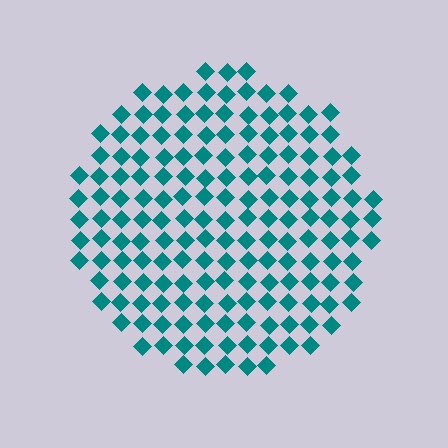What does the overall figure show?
The overall figure shows a circle.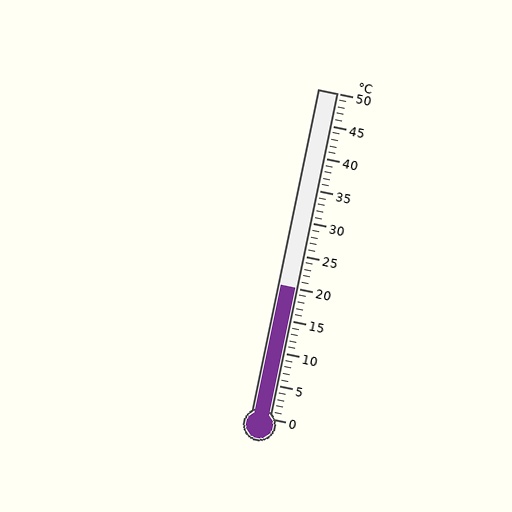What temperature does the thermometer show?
The thermometer shows approximately 20°C.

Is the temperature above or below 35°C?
The temperature is below 35°C.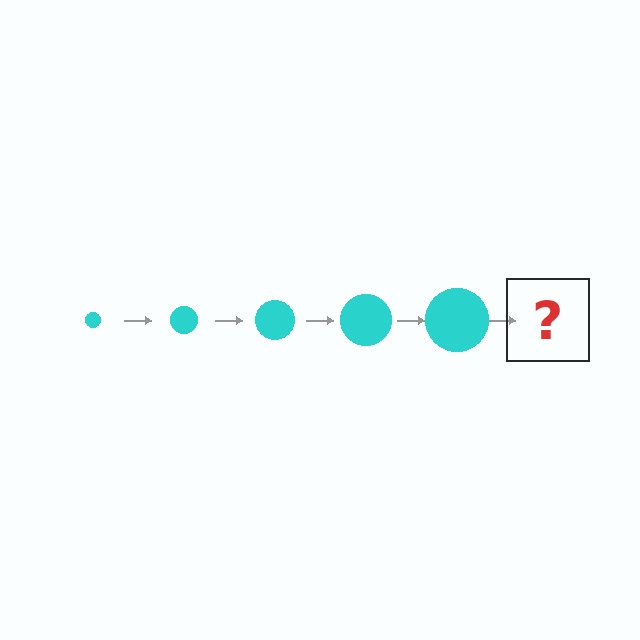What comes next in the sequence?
The next element should be a cyan circle, larger than the previous one.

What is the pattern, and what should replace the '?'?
The pattern is that the circle gets progressively larger each step. The '?' should be a cyan circle, larger than the previous one.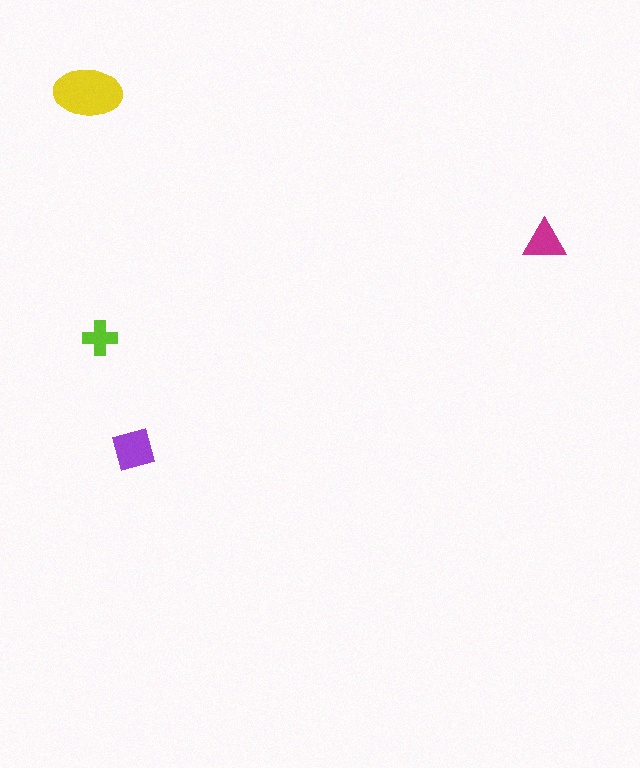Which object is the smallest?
The lime cross.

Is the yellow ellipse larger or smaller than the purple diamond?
Larger.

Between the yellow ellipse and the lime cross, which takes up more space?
The yellow ellipse.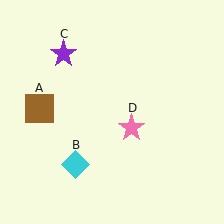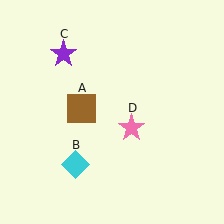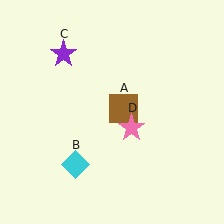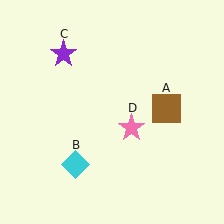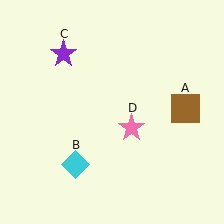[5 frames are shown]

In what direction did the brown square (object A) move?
The brown square (object A) moved right.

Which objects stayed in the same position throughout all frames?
Cyan diamond (object B) and purple star (object C) and pink star (object D) remained stationary.